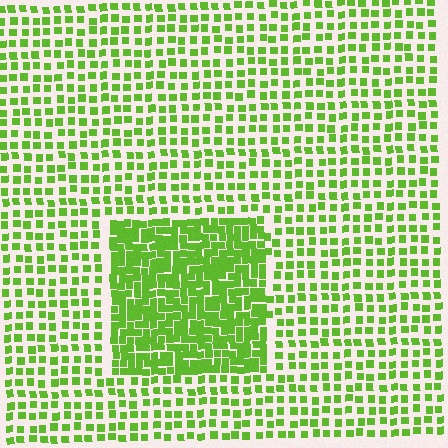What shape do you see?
I see a rectangle.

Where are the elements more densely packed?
The elements are more densely packed inside the rectangle boundary.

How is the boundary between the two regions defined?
The boundary is defined by a change in element density (approximately 2.1x ratio). All elements are the same color, size, and shape.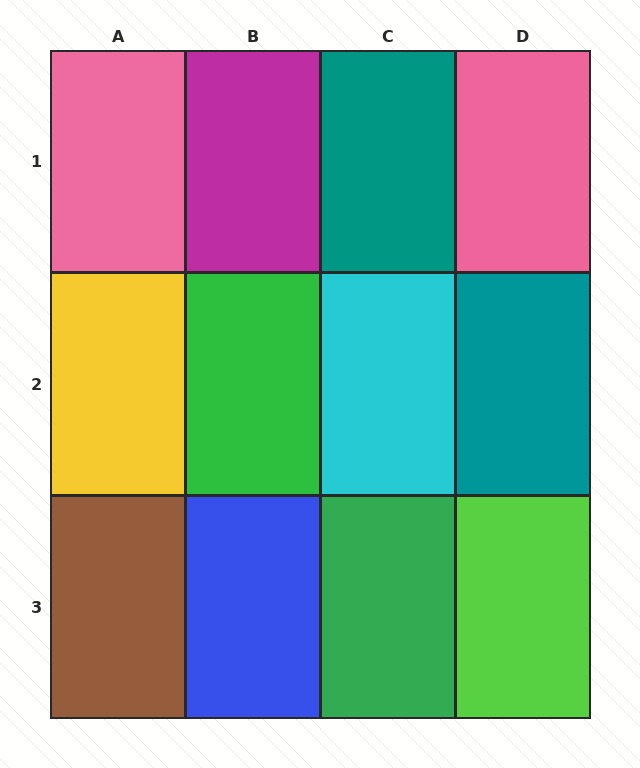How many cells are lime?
1 cell is lime.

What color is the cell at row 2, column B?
Green.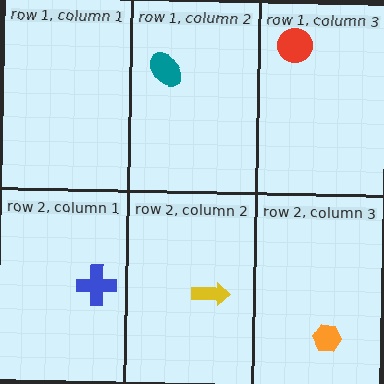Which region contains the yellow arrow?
The row 2, column 2 region.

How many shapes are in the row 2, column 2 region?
1.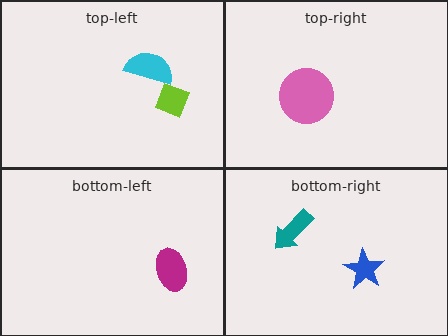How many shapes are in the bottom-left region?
1.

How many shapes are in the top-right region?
1.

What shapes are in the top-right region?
The pink circle.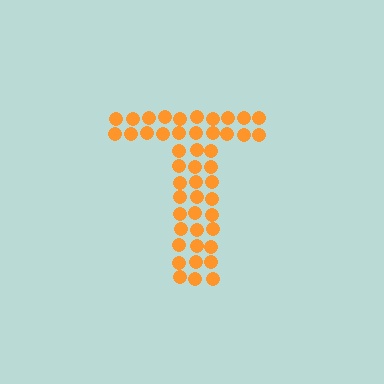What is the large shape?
The large shape is the letter T.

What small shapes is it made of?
It is made of small circles.